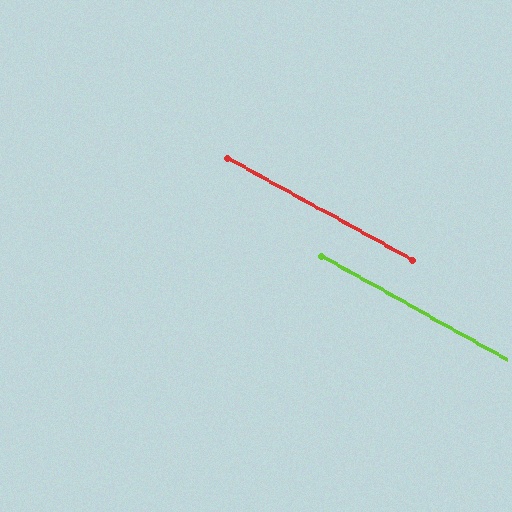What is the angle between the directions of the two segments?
Approximately 0 degrees.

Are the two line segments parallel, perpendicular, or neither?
Parallel — their directions differ by only 0.2°.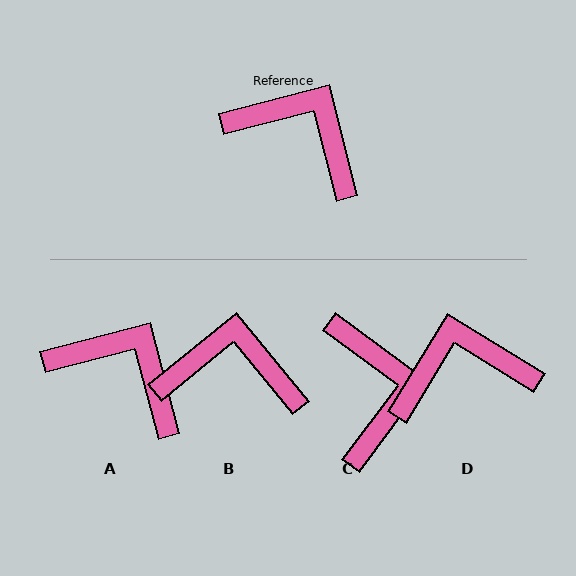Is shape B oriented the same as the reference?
No, it is off by about 24 degrees.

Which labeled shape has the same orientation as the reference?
A.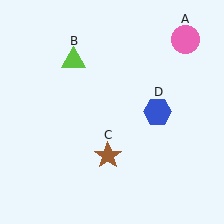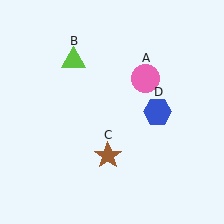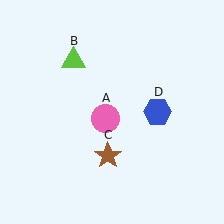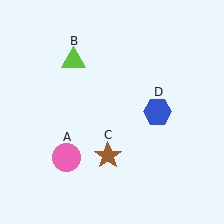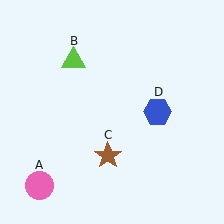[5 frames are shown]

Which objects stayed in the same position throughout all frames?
Lime triangle (object B) and brown star (object C) and blue hexagon (object D) remained stationary.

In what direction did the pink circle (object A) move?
The pink circle (object A) moved down and to the left.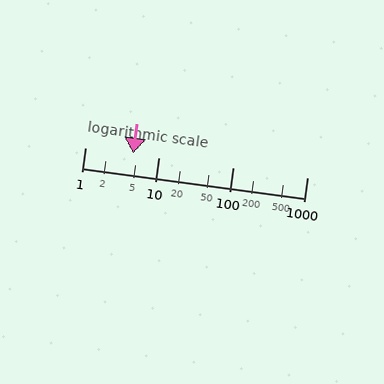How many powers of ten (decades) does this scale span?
The scale spans 3 decades, from 1 to 1000.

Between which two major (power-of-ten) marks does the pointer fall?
The pointer is between 1 and 10.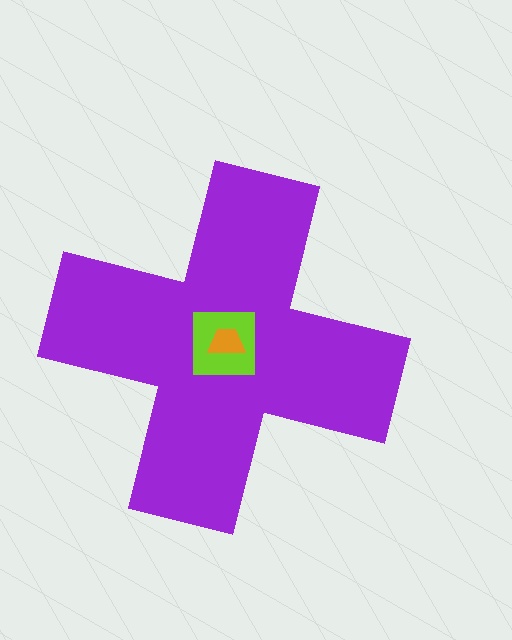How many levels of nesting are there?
3.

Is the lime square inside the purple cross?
Yes.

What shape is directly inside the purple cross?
The lime square.